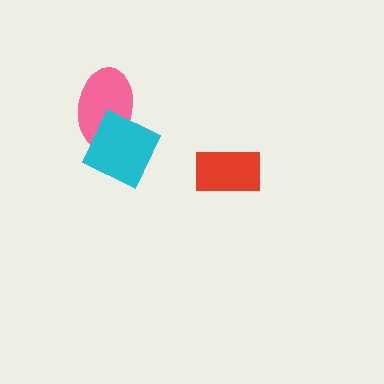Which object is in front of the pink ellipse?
The cyan diamond is in front of the pink ellipse.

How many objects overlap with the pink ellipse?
1 object overlaps with the pink ellipse.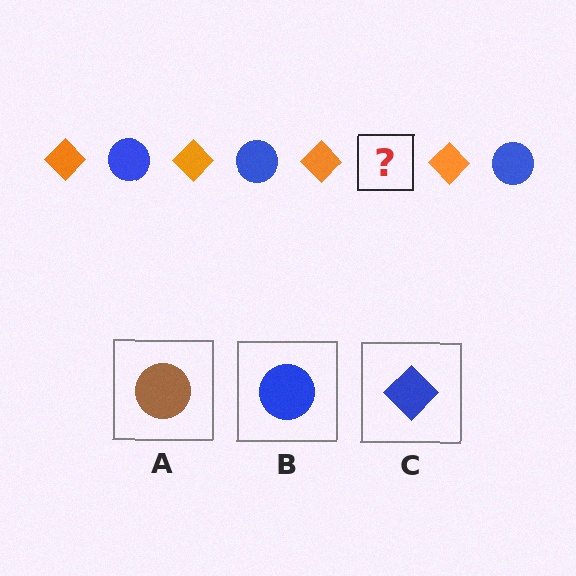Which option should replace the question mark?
Option B.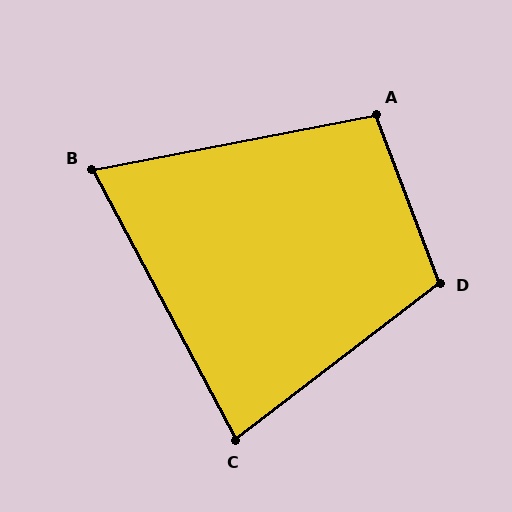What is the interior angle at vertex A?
Approximately 100 degrees (obtuse).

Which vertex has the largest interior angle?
D, at approximately 107 degrees.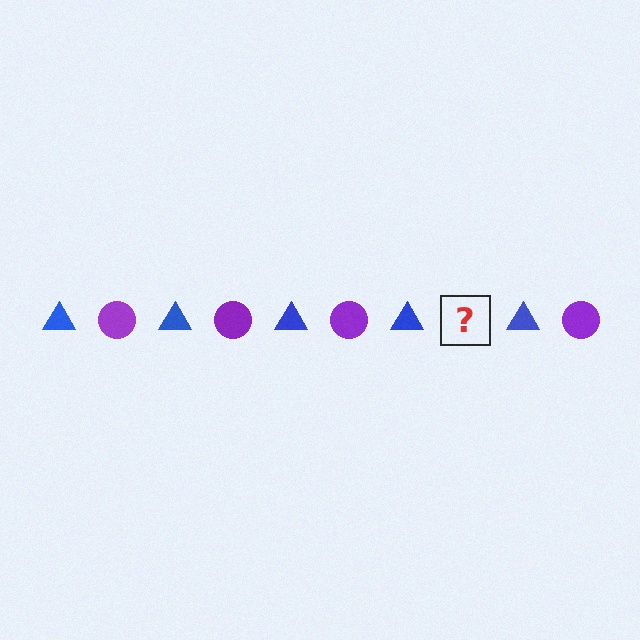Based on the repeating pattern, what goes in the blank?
The blank should be a purple circle.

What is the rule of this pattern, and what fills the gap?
The rule is that the pattern alternates between blue triangle and purple circle. The gap should be filled with a purple circle.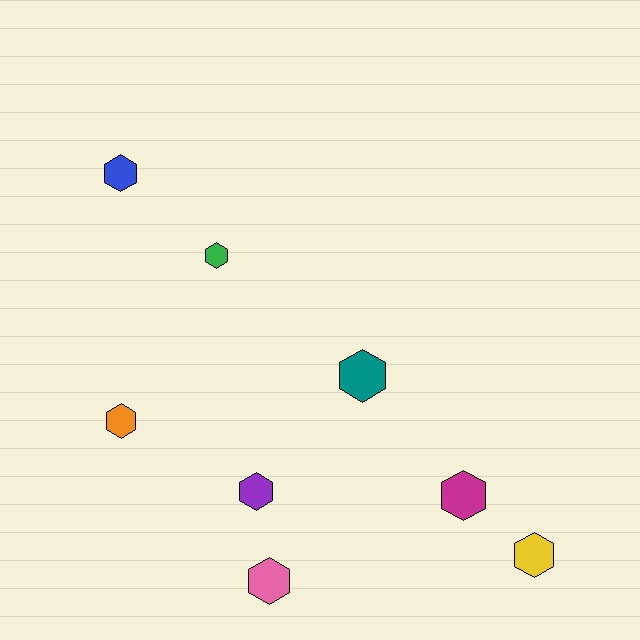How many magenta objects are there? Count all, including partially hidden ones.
There is 1 magenta object.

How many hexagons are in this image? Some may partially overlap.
There are 8 hexagons.